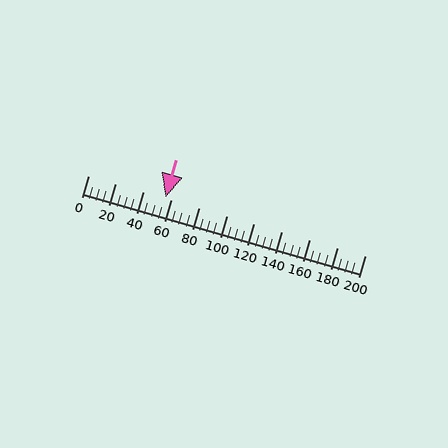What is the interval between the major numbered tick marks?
The major tick marks are spaced 20 units apart.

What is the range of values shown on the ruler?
The ruler shows values from 0 to 200.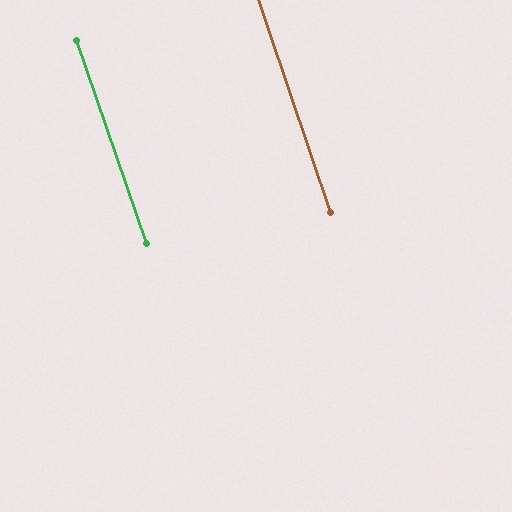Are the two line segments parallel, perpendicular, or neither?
Parallel — their directions differ by only 0.3°.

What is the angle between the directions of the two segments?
Approximately 0 degrees.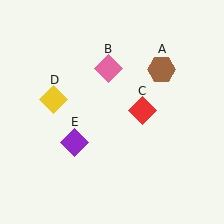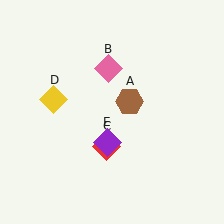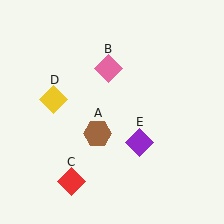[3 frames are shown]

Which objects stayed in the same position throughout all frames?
Pink diamond (object B) and yellow diamond (object D) remained stationary.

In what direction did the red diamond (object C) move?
The red diamond (object C) moved down and to the left.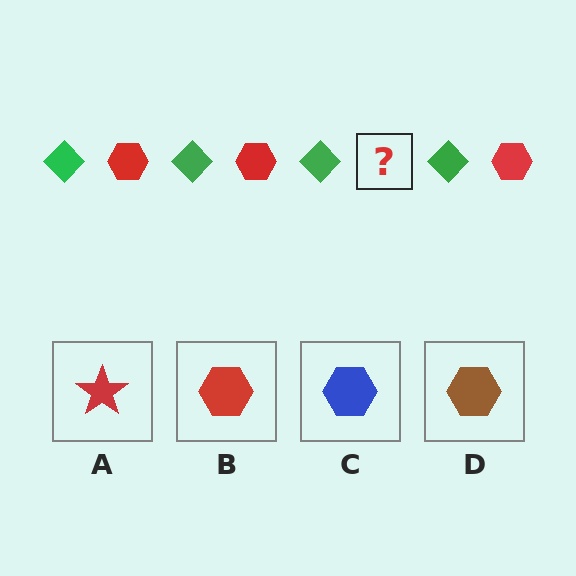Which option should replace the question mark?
Option B.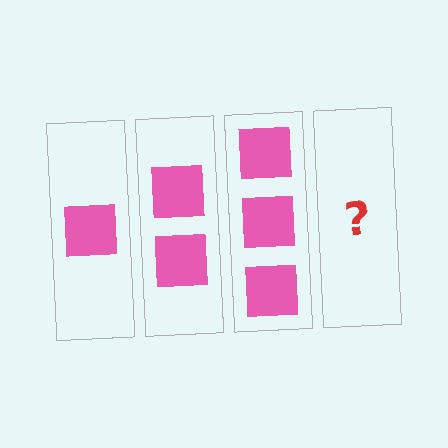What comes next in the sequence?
The next element should be 4 squares.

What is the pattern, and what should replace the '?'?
The pattern is that each step adds one more square. The '?' should be 4 squares.